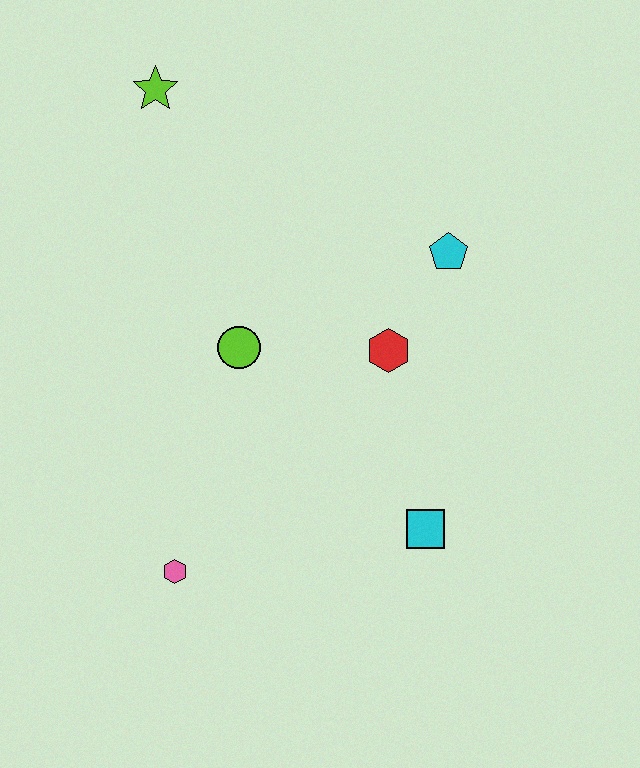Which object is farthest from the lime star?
The cyan square is farthest from the lime star.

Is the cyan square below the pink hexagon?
No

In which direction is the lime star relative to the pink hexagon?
The lime star is above the pink hexagon.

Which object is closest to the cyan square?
The red hexagon is closest to the cyan square.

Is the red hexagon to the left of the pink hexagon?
No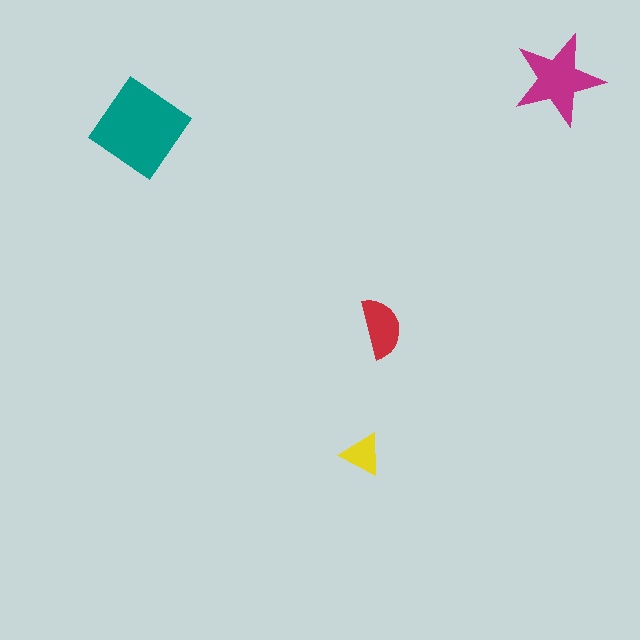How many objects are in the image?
There are 4 objects in the image.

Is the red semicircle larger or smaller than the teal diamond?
Smaller.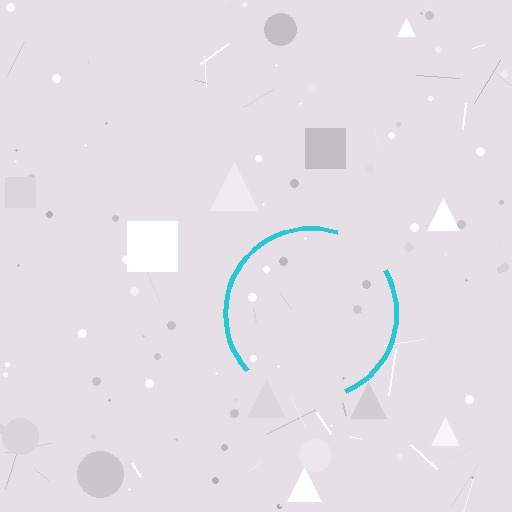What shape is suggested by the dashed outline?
The dashed outline suggests a circle.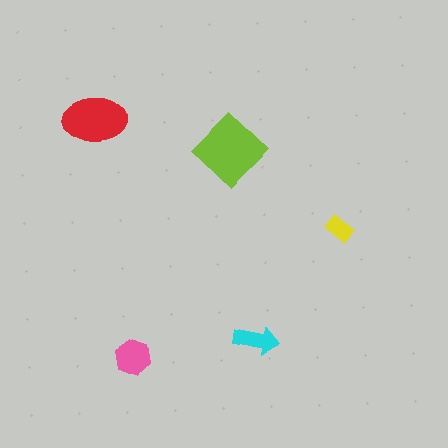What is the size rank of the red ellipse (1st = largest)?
2nd.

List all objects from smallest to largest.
The yellow rectangle, the cyan arrow, the pink hexagon, the red ellipse, the lime diamond.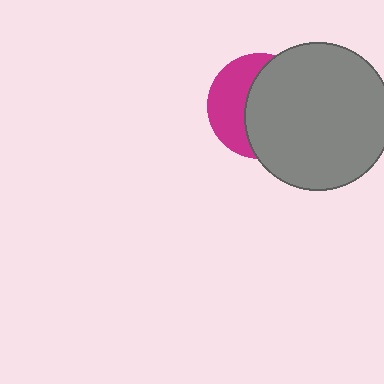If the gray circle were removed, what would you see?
You would see the complete magenta circle.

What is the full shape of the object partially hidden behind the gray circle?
The partially hidden object is a magenta circle.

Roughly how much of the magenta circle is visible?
A small part of it is visible (roughly 40%).